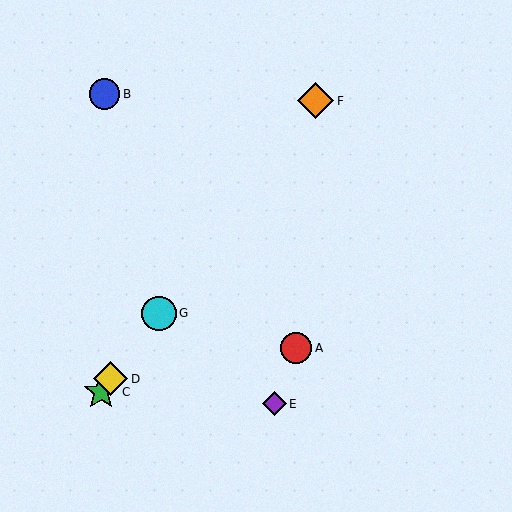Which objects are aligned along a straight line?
Objects C, D, F, G are aligned along a straight line.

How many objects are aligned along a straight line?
4 objects (C, D, F, G) are aligned along a straight line.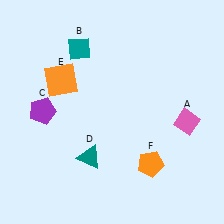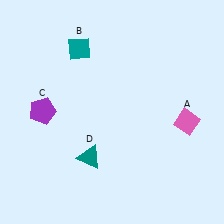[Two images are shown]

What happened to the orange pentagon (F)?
The orange pentagon (F) was removed in Image 2. It was in the bottom-right area of Image 1.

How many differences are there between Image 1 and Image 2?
There are 2 differences between the two images.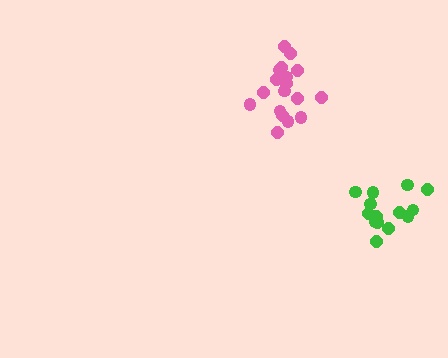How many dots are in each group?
Group 1: 18 dots, Group 2: 14 dots (32 total).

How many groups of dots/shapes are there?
There are 2 groups.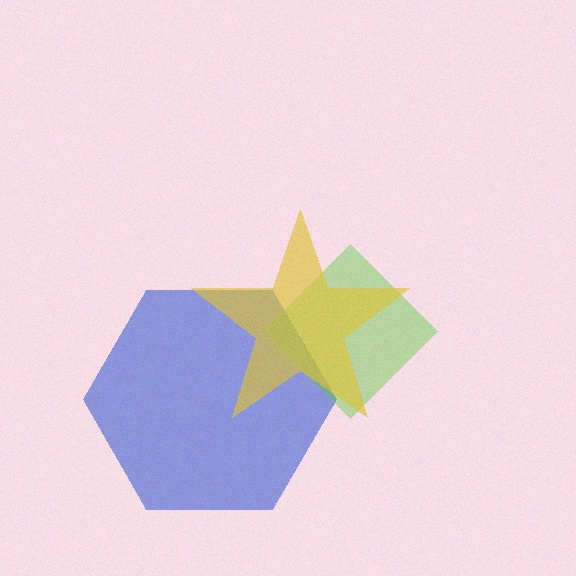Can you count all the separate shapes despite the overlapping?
Yes, there are 3 separate shapes.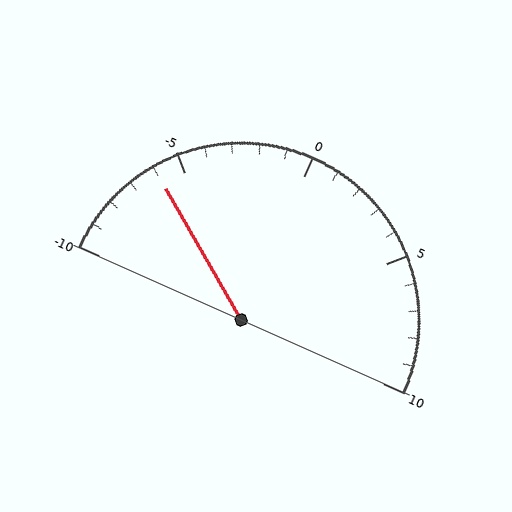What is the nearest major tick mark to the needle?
The nearest major tick mark is -5.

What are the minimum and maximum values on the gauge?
The gauge ranges from -10 to 10.